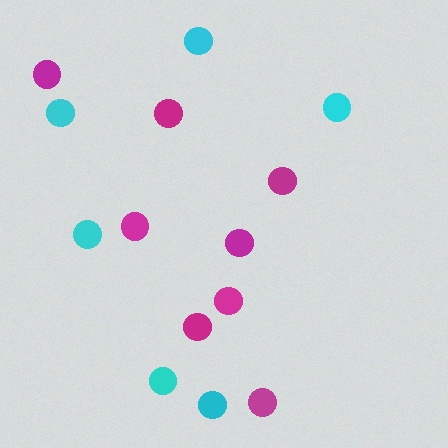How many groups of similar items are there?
There are 2 groups: one group of magenta circles (8) and one group of cyan circles (6).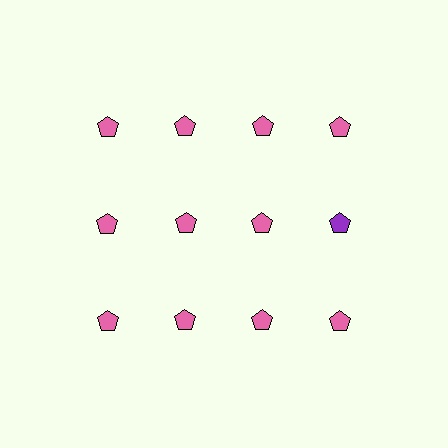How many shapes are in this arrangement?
There are 12 shapes arranged in a grid pattern.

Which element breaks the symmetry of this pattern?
The purple pentagon in the second row, second from right column breaks the symmetry. All other shapes are pink pentagons.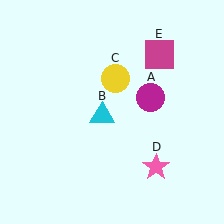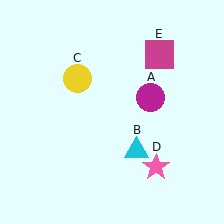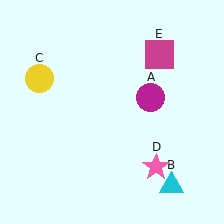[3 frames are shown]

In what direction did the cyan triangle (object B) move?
The cyan triangle (object B) moved down and to the right.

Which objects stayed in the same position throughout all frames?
Magenta circle (object A) and pink star (object D) and magenta square (object E) remained stationary.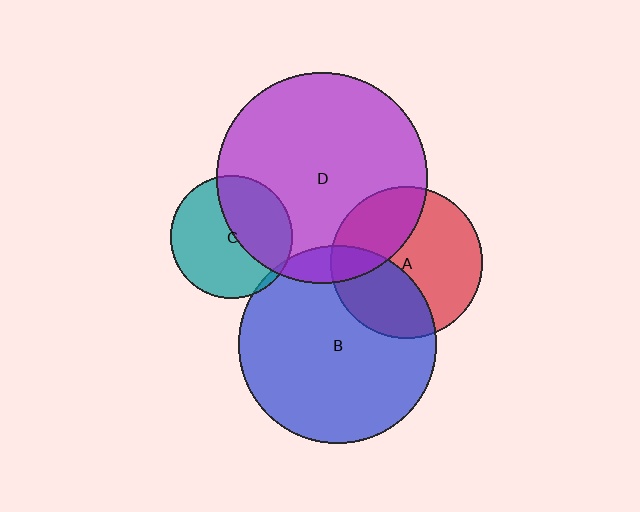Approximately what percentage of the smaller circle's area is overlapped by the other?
Approximately 35%.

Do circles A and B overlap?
Yes.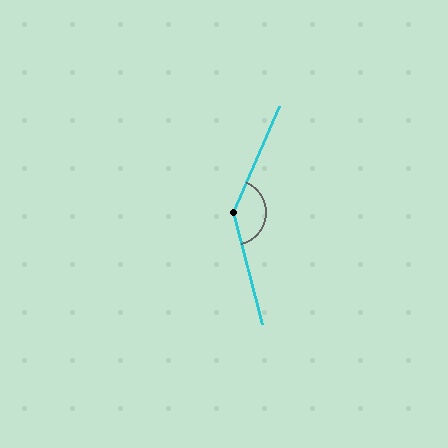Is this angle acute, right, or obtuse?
It is obtuse.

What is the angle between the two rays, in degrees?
Approximately 142 degrees.